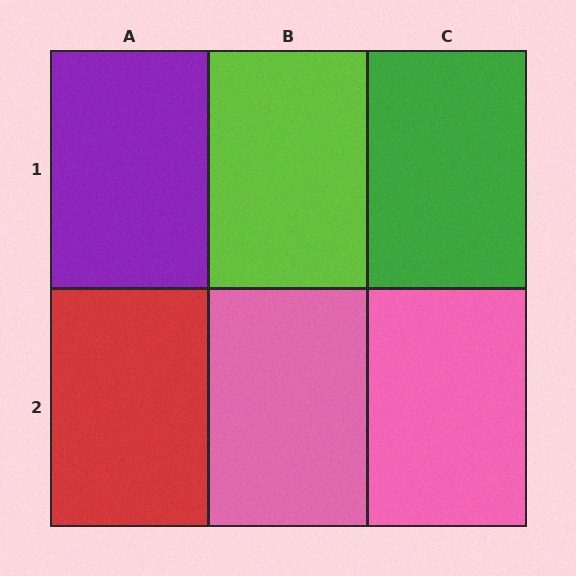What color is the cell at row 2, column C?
Pink.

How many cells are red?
1 cell is red.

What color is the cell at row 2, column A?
Red.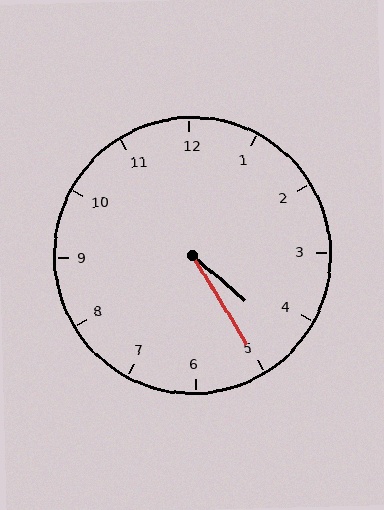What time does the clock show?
4:25.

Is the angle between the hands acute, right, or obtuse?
It is acute.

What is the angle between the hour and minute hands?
Approximately 18 degrees.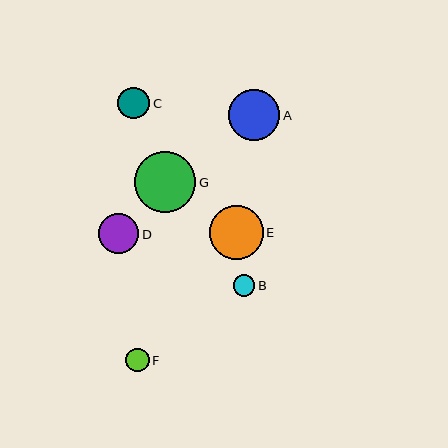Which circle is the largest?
Circle G is the largest with a size of approximately 61 pixels.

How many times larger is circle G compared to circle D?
Circle G is approximately 1.5 times the size of circle D.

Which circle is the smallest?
Circle B is the smallest with a size of approximately 21 pixels.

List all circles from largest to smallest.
From largest to smallest: G, E, A, D, C, F, B.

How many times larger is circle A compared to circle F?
Circle A is approximately 2.1 times the size of circle F.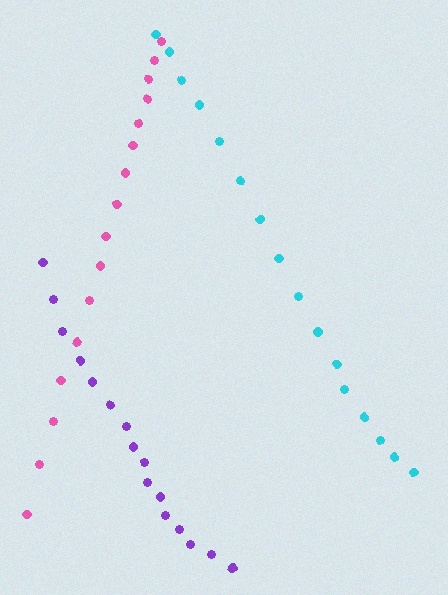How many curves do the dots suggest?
There are 3 distinct paths.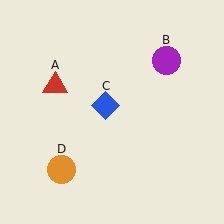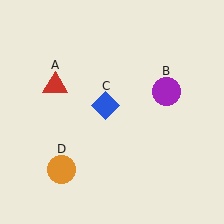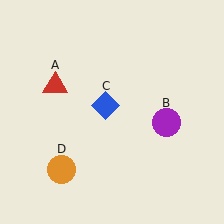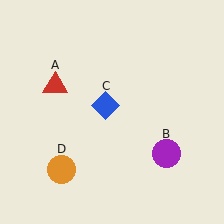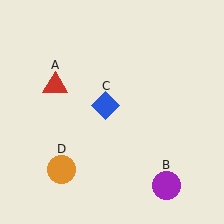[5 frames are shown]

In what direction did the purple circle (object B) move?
The purple circle (object B) moved down.